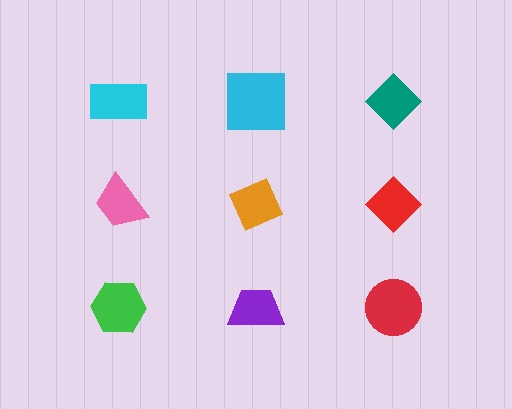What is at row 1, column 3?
A teal diamond.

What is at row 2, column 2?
An orange diamond.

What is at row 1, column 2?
A cyan square.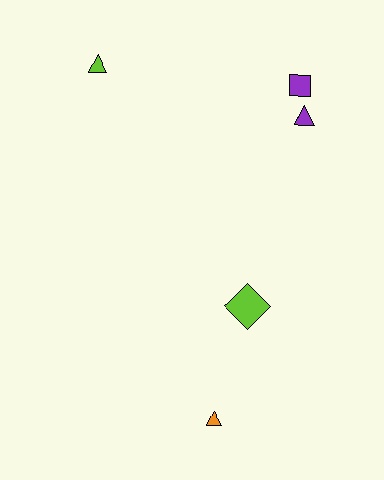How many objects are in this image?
There are 5 objects.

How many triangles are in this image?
There are 3 triangles.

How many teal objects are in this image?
There are no teal objects.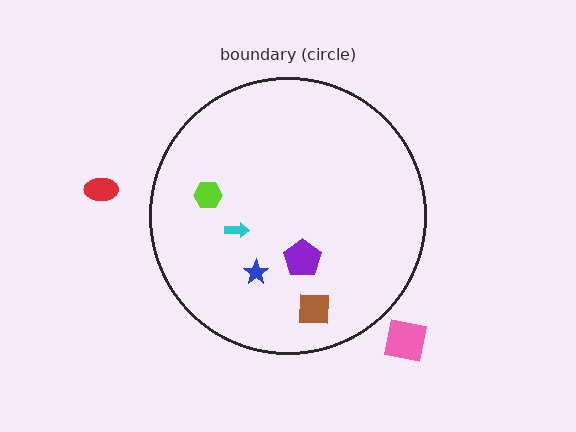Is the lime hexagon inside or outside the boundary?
Inside.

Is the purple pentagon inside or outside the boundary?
Inside.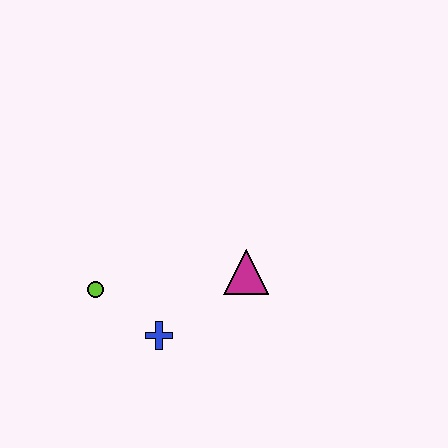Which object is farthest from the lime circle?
The magenta triangle is farthest from the lime circle.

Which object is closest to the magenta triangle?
The blue cross is closest to the magenta triangle.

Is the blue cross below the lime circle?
Yes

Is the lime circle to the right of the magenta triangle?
No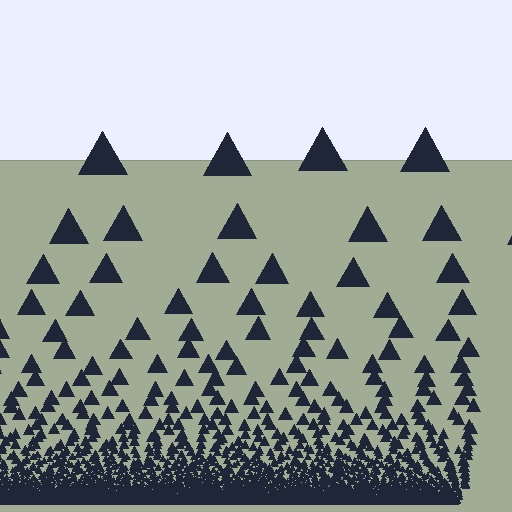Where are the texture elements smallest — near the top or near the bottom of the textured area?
Near the bottom.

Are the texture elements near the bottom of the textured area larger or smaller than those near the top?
Smaller. The gradient is inverted — elements near the bottom are smaller and denser.